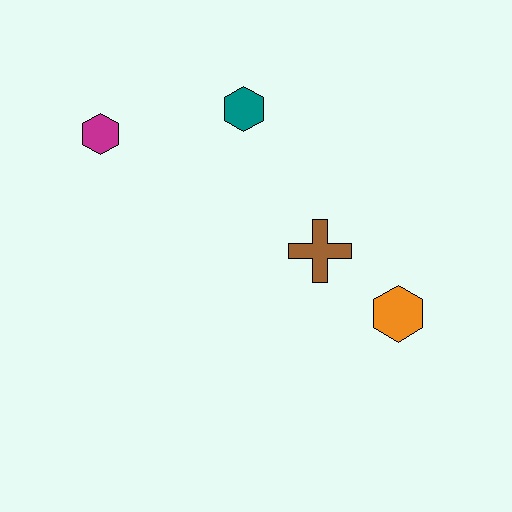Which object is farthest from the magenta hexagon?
The orange hexagon is farthest from the magenta hexagon.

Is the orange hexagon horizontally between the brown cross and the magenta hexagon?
No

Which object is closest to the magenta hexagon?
The teal hexagon is closest to the magenta hexagon.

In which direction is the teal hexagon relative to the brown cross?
The teal hexagon is above the brown cross.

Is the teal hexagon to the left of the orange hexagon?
Yes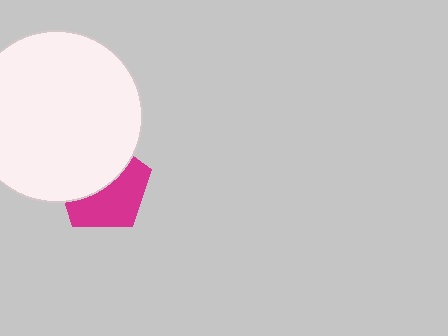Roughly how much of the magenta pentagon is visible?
About half of it is visible (roughly 51%).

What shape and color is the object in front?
The object in front is a white circle.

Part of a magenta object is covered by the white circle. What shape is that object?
It is a pentagon.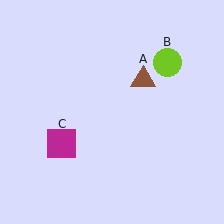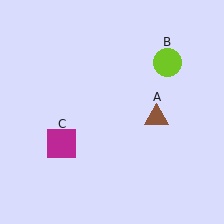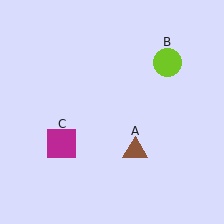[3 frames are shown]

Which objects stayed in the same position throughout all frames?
Lime circle (object B) and magenta square (object C) remained stationary.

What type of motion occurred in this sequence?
The brown triangle (object A) rotated clockwise around the center of the scene.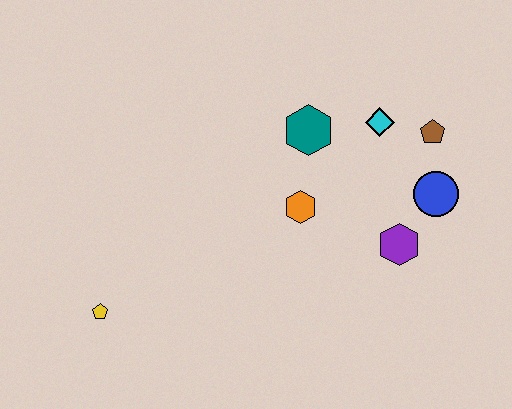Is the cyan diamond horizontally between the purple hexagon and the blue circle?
No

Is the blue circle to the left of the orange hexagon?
No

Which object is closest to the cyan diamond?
The brown pentagon is closest to the cyan diamond.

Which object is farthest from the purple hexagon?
The yellow pentagon is farthest from the purple hexagon.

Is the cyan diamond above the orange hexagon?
Yes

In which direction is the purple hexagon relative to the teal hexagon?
The purple hexagon is below the teal hexagon.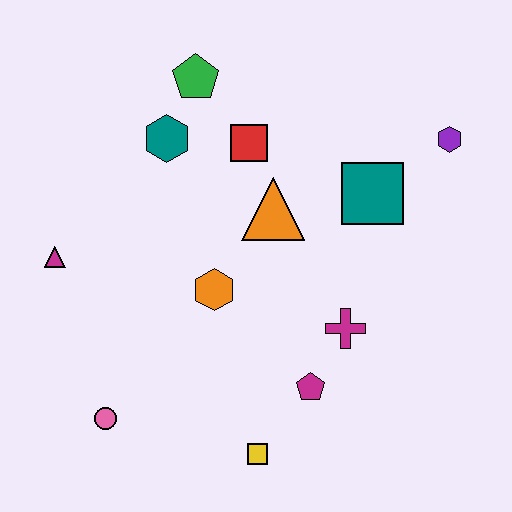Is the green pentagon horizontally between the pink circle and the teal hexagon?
No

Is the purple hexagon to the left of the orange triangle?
No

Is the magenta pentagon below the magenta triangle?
Yes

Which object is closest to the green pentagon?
The teal hexagon is closest to the green pentagon.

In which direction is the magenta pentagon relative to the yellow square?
The magenta pentagon is above the yellow square.